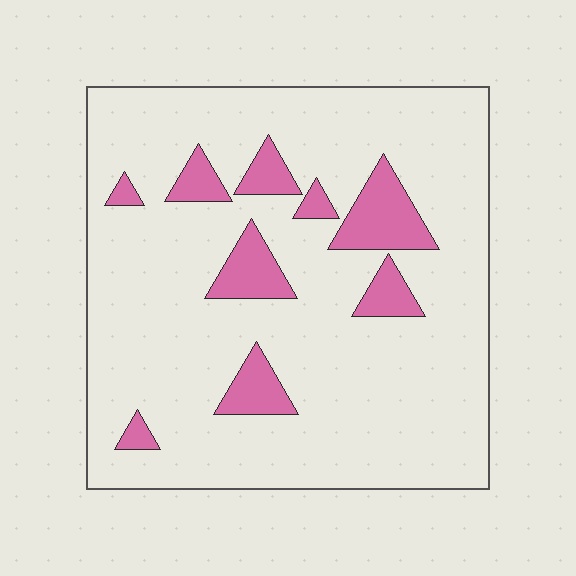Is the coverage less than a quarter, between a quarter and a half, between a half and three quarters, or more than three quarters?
Less than a quarter.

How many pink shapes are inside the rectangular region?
9.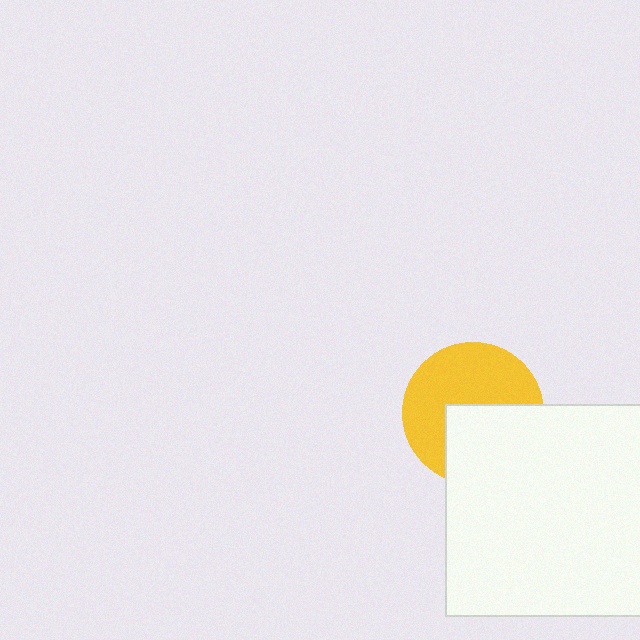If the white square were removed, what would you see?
You would see the complete yellow circle.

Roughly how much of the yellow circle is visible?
About half of it is visible (roughly 57%).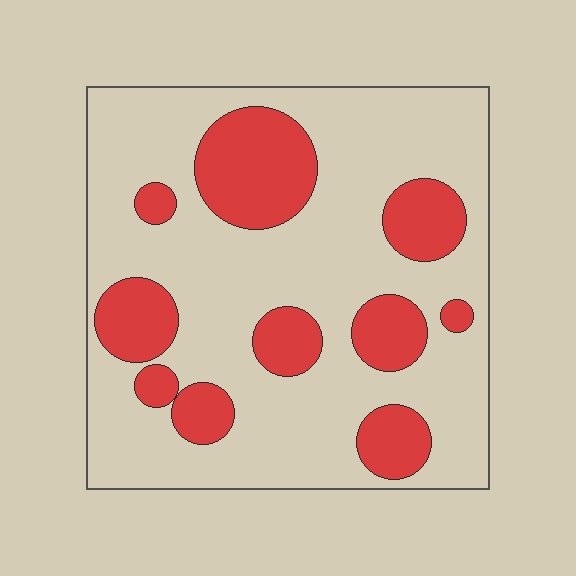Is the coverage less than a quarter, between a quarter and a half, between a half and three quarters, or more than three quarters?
Between a quarter and a half.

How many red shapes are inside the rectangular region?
10.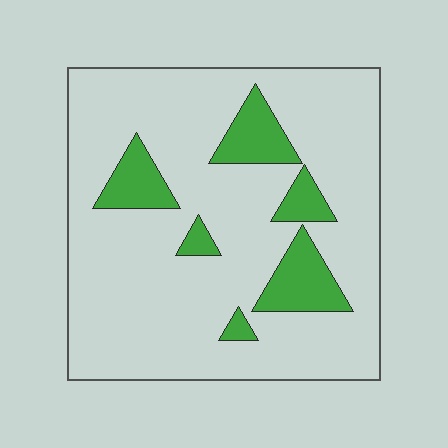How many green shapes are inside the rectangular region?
6.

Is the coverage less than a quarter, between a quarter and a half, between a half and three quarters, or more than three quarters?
Less than a quarter.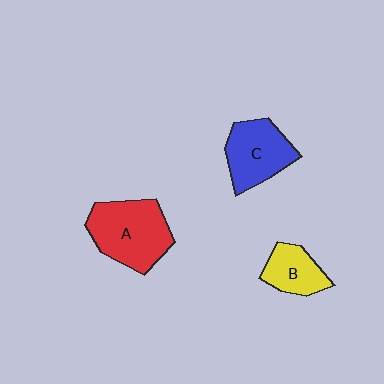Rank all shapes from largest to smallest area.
From largest to smallest: A (red), C (blue), B (yellow).